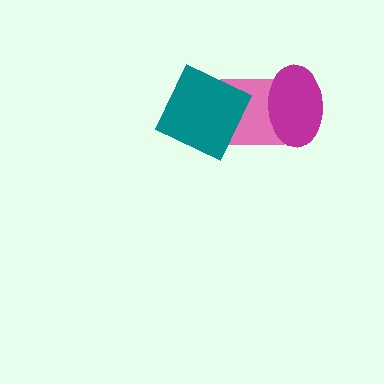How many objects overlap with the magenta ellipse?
1 object overlaps with the magenta ellipse.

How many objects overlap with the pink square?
2 objects overlap with the pink square.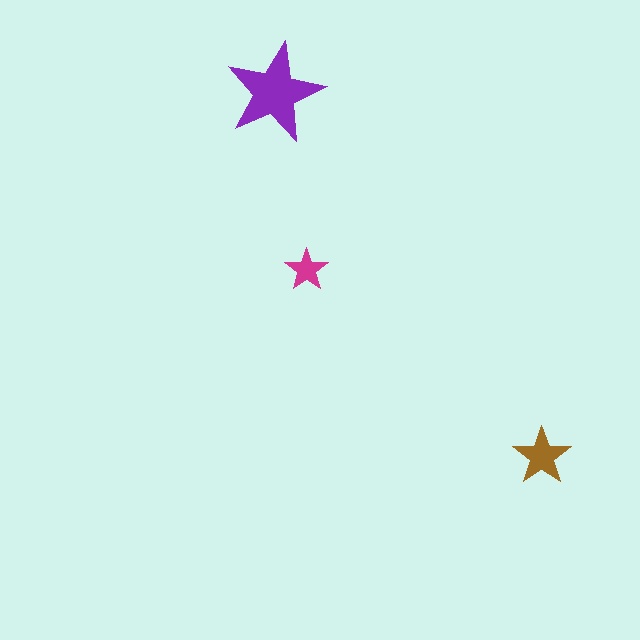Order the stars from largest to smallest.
the purple one, the brown one, the magenta one.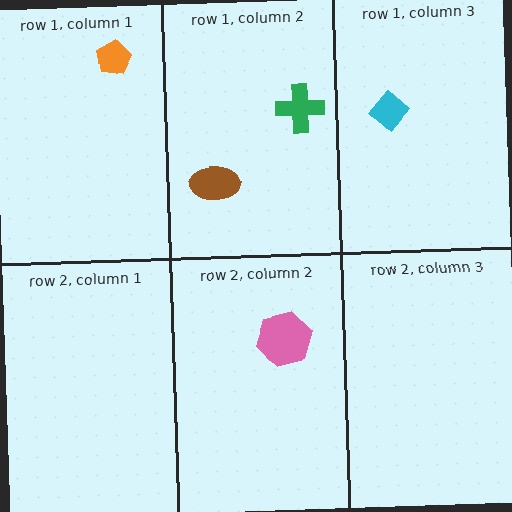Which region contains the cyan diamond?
The row 1, column 3 region.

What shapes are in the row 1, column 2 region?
The brown ellipse, the green cross.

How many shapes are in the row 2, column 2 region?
1.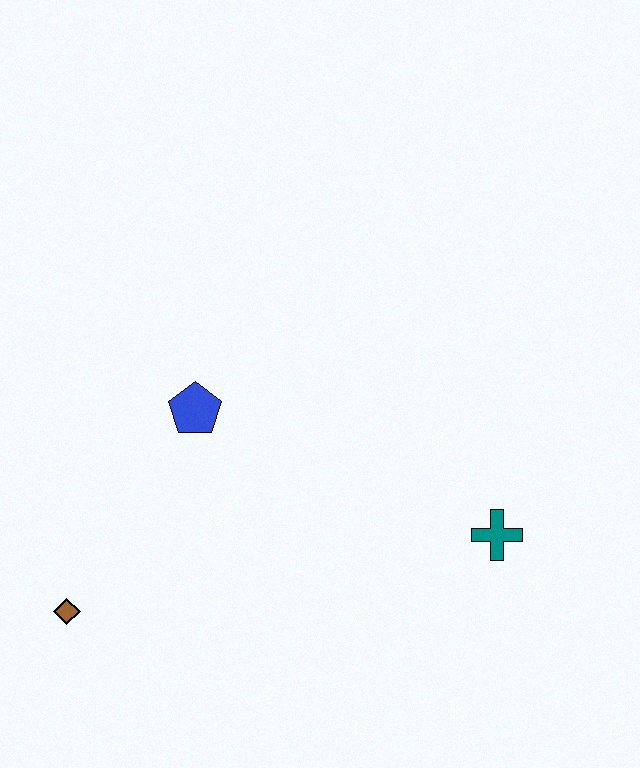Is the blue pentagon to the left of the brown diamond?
No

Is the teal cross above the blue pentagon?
No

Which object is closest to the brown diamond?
The blue pentagon is closest to the brown diamond.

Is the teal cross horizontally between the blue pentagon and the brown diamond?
No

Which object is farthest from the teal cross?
The brown diamond is farthest from the teal cross.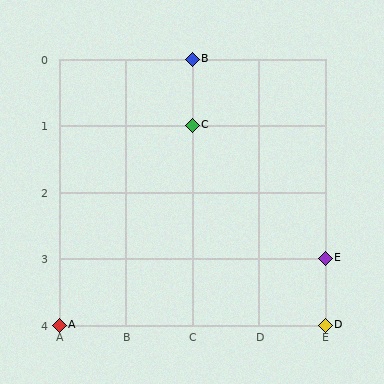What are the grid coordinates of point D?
Point D is at grid coordinates (E, 4).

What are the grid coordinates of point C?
Point C is at grid coordinates (C, 1).